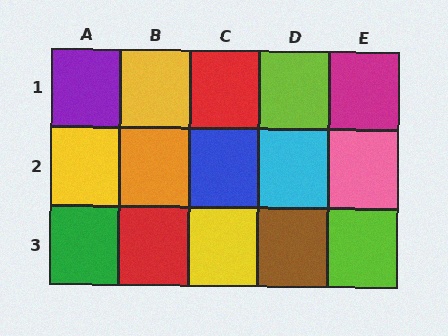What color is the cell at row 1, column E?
Magenta.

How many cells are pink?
1 cell is pink.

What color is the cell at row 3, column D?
Brown.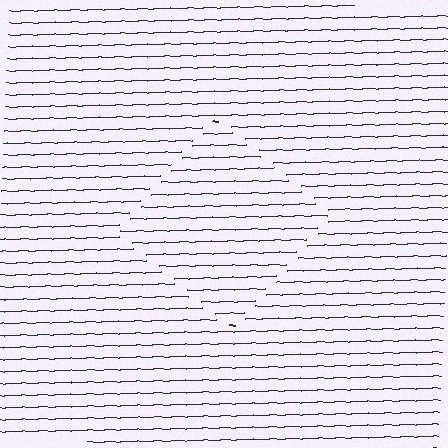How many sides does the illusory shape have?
4 sides — the line-ends trace a square.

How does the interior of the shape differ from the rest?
The interior of the shape contains the same grating, shifted by half a period — the contour is defined by the phase discontinuity where line-ends from the inner and outer gratings abut.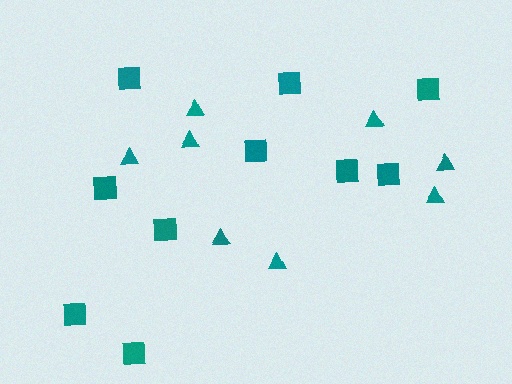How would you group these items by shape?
There are 2 groups: one group of squares (10) and one group of triangles (8).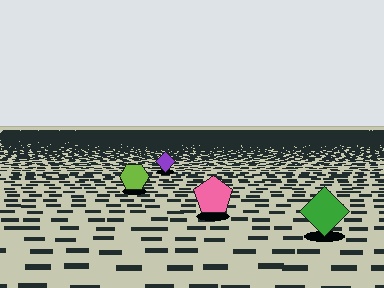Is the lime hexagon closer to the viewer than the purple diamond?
Yes. The lime hexagon is closer — you can tell from the texture gradient: the ground texture is coarser near it.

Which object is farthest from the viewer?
The purple diamond is farthest from the viewer. It appears smaller and the ground texture around it is denser.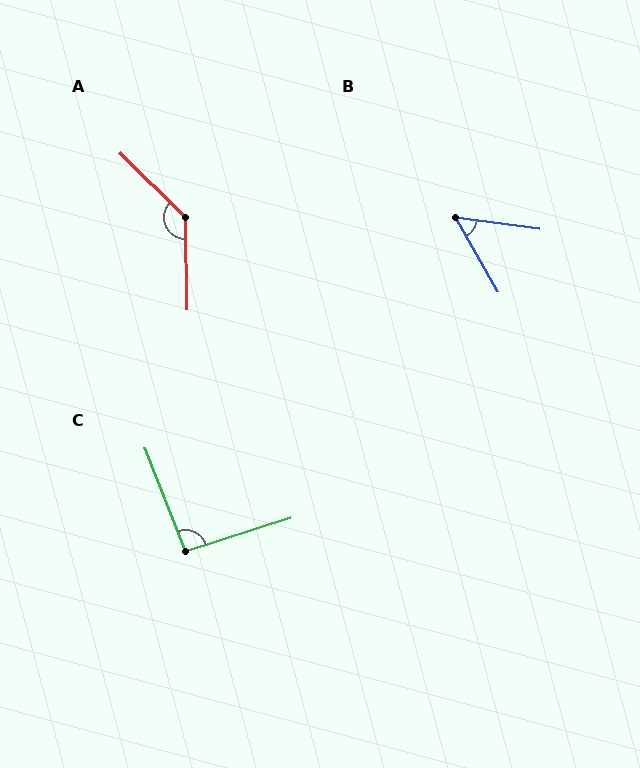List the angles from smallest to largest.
B (53°), C (94°), A (136°).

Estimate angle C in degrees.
Approximately 94 degrees.